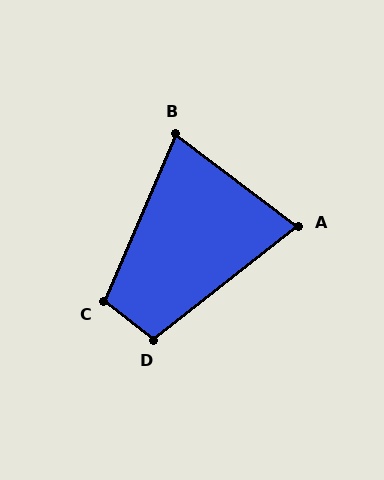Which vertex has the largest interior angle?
C, at approximately 105 degrees.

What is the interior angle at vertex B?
Approximately 76 degrees (acute).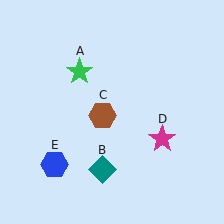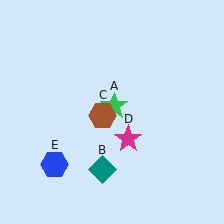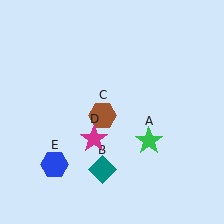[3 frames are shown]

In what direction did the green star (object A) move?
The green star (object A) moved down and to the right.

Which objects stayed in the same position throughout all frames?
Teal diamond (object B) and brown hexagon (object C) and blue hexagon (object E) remained stationary.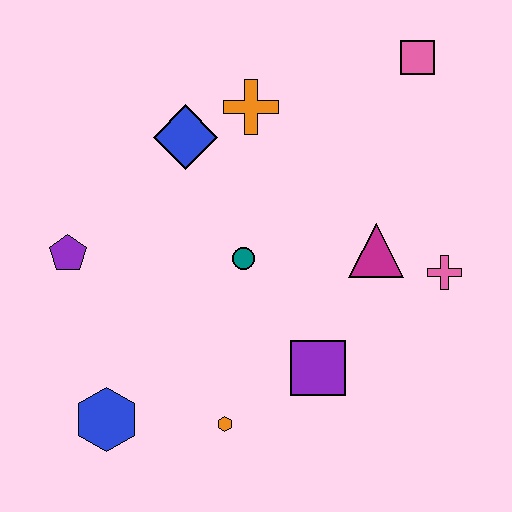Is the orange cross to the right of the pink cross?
No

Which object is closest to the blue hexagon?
The orange hexagon is closest to the blue hexagon.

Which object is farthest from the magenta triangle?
The blue hexagon is farthest from the magenta triangle.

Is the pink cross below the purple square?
No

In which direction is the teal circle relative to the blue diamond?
The teal circle is below the blue diamond.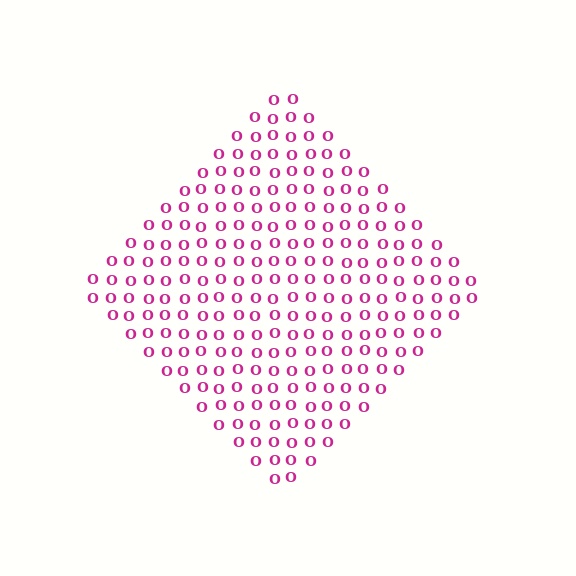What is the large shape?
The large shape is a diamond.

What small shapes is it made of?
It is made of small letter O's.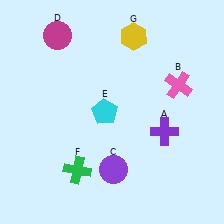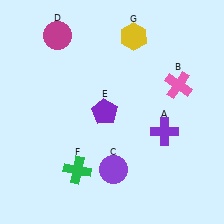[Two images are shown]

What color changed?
The pentagon (E) changed from cyan in Image 1 to purple in Image 2.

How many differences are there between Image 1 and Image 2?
There is 1 difference between the two images.